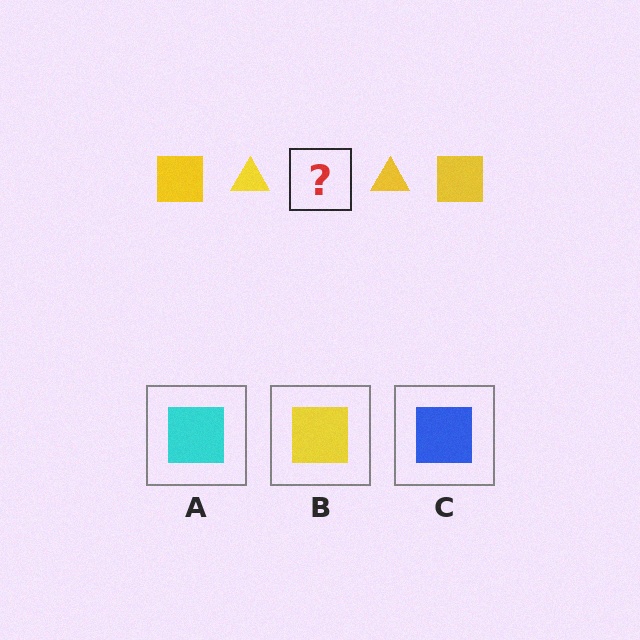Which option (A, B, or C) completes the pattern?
B.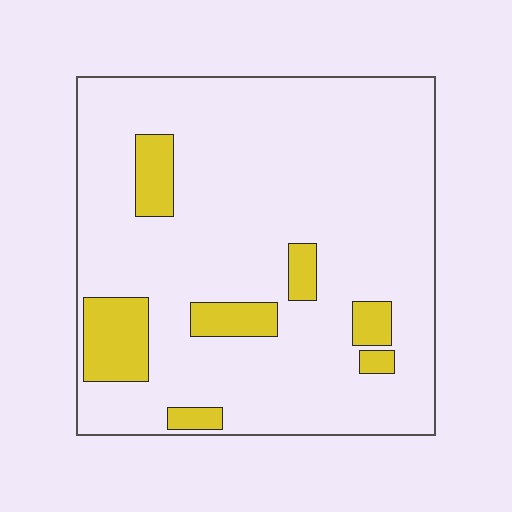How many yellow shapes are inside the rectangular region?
7.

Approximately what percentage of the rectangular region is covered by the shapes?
Approximately 15%.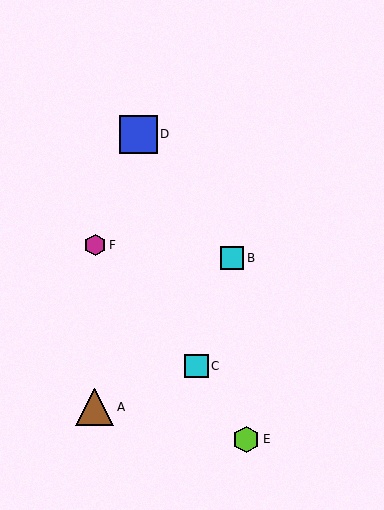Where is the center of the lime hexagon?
The center of the lime hexagon is at (246, 440).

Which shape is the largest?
The brown triangle (labeled A) is the largest.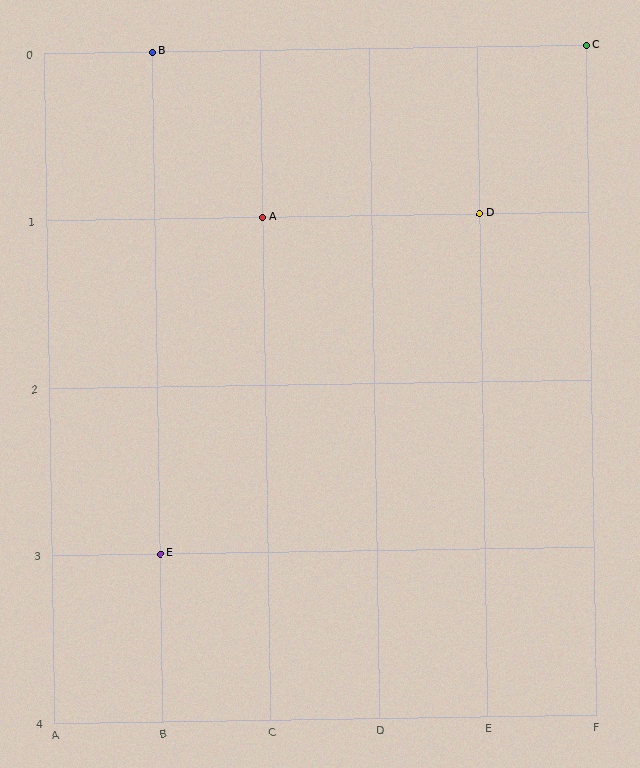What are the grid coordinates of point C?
Point C is at grid coordinates (F, 0).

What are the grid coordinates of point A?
Point A is at grid coordinates (C, 1).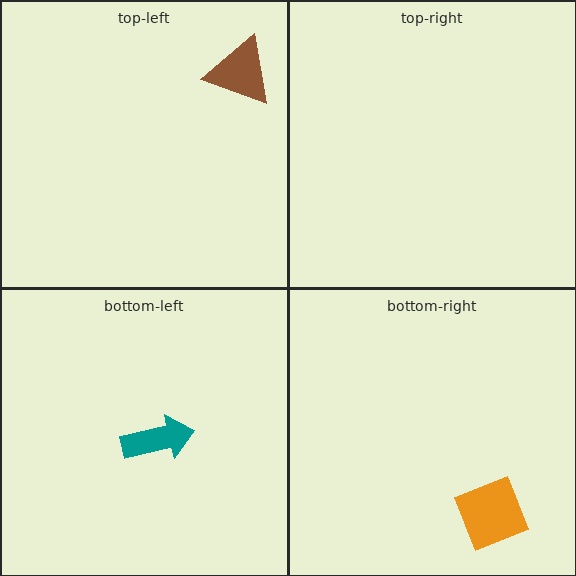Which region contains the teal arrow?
The bottom-left region.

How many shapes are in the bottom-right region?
1.